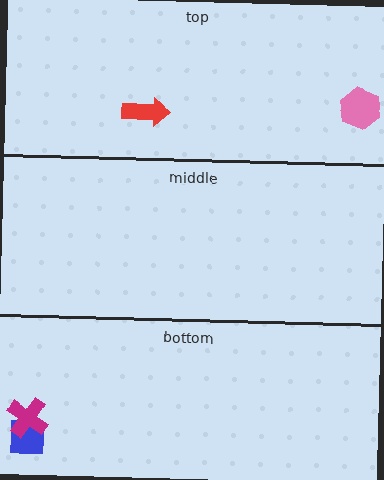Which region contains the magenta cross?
The bottom region.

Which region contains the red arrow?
The top region.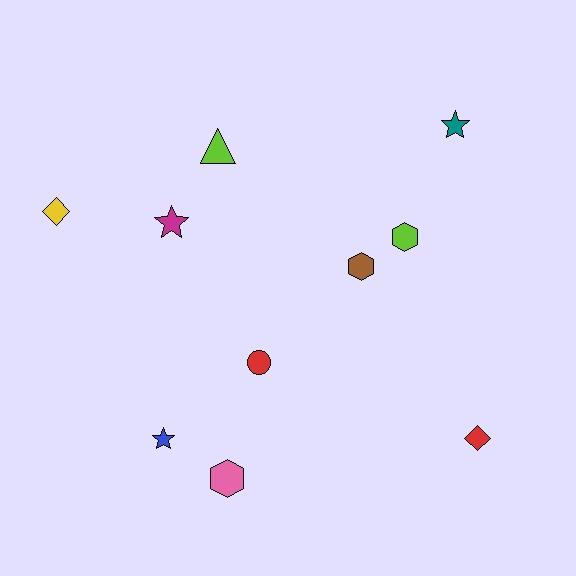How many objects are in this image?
There are 10 objects.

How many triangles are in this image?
There is 1 triangle.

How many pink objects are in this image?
There is 1 pink object.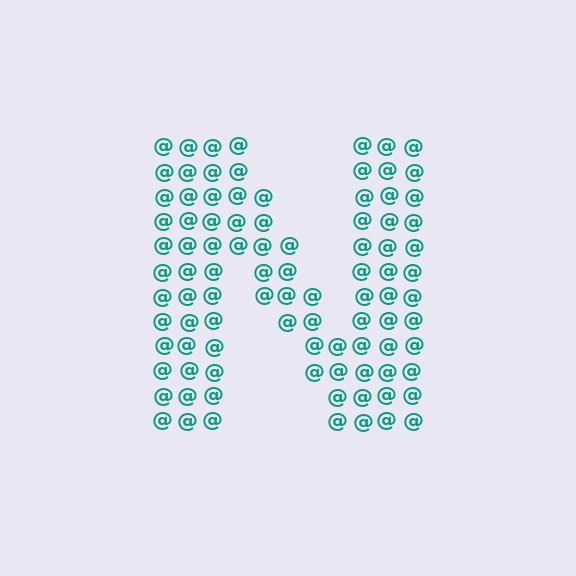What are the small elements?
The small elements are at signs.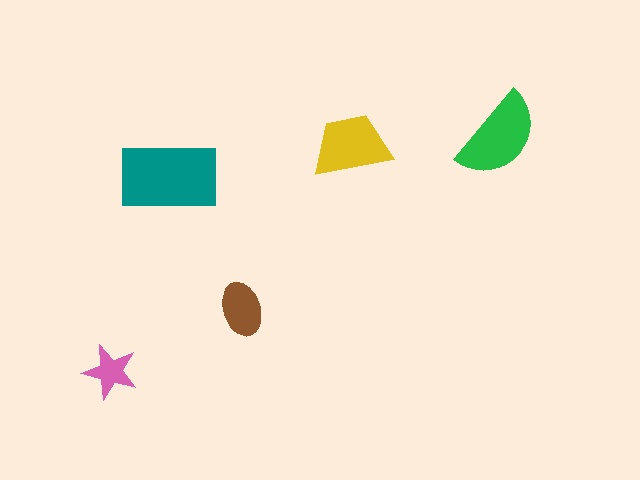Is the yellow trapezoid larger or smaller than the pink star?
Larger.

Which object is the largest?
The teal rectangle.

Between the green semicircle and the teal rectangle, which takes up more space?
The teal rectangle.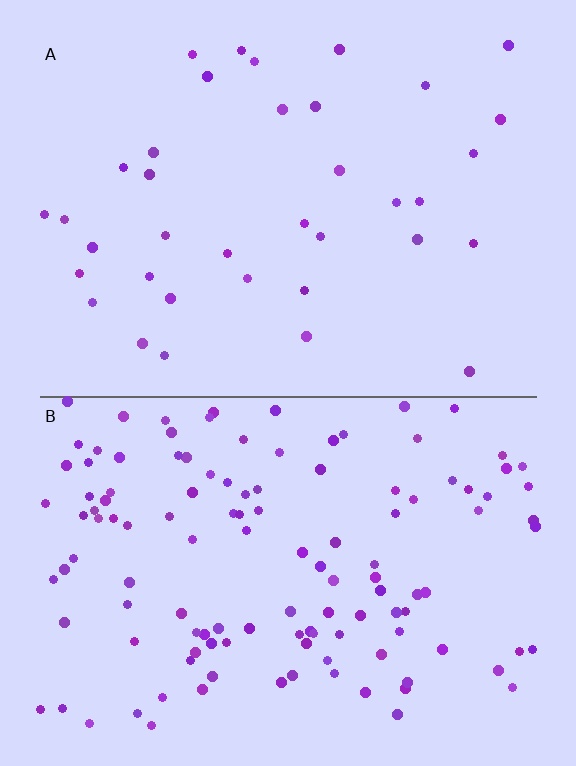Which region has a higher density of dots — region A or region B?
B (the bottom).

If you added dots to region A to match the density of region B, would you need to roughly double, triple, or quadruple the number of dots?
Approximately triple.